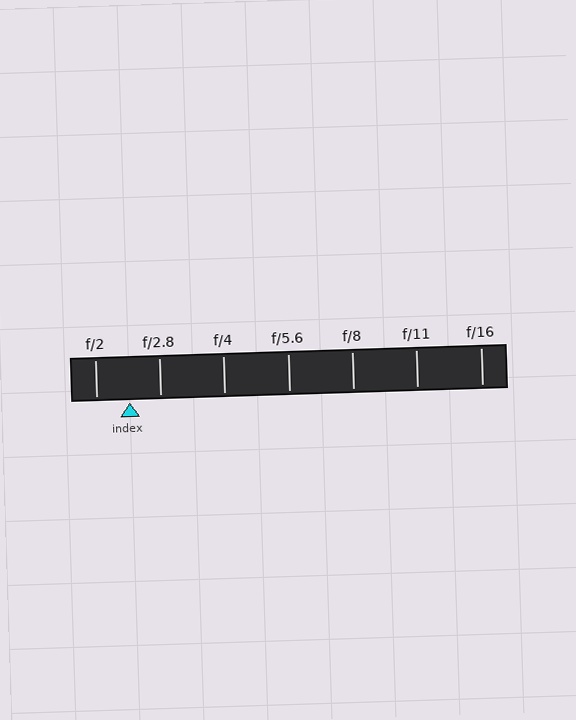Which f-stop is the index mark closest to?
The index mark is closest to f/2.8.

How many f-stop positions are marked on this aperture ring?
There are 7 f-stop positions marked.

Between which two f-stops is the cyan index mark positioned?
The index mark is between f/2 and f/2.8.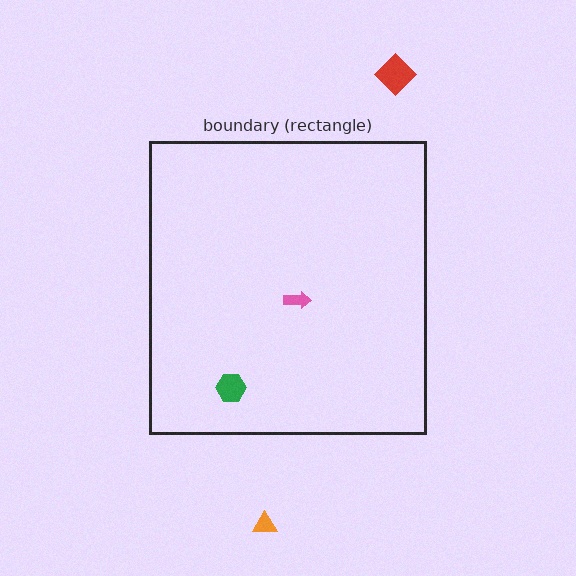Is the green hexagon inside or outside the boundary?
Inside.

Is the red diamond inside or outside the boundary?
Outside.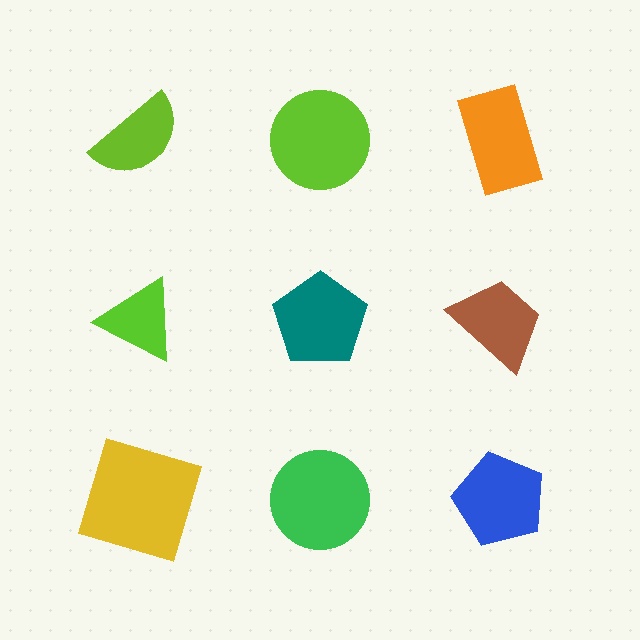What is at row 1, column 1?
A lime semicircle.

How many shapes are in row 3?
3 shapes.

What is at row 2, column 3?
A brown trapezoid.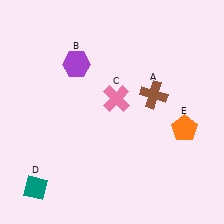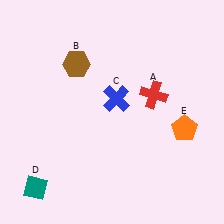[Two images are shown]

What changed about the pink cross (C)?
In Image 1, C is pink. In Image 2, it changed to blue.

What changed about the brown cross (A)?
In Image 1, A is brown. In Image 2, it changed to red.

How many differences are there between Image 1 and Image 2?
There are 3 differences between the two images.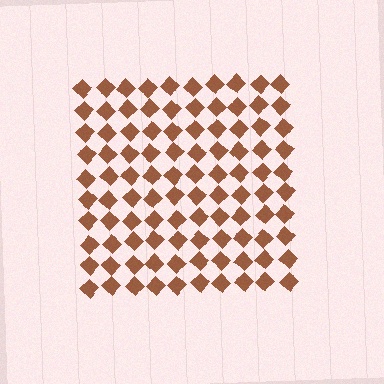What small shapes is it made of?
It is made of small diamonds.